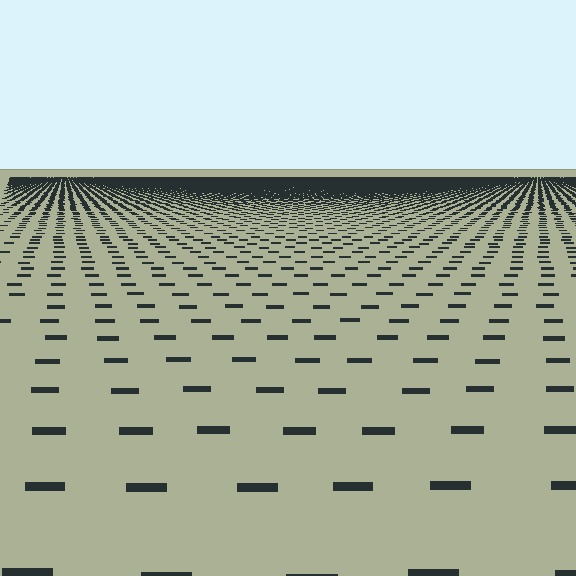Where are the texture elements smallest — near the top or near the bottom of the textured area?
Near the top.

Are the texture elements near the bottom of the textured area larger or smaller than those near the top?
Larger. Near the bottom, elements are closer to the viewer and appear at a bigger on-screen size.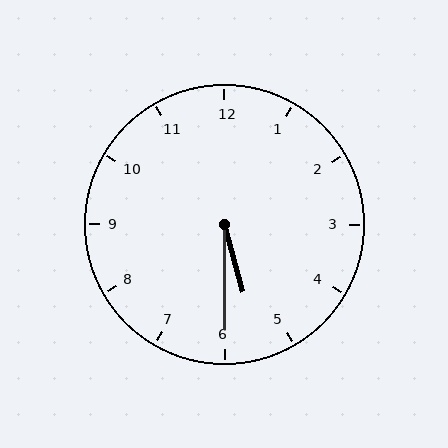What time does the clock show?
5:30.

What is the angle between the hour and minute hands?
Approximately 15 degrees.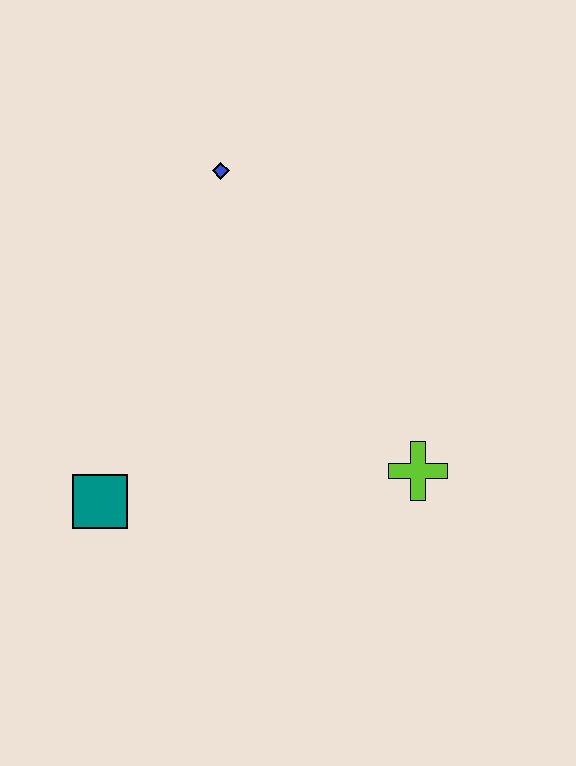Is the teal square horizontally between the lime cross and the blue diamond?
No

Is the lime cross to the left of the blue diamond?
No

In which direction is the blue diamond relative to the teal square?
The blue diamond is above the teal square.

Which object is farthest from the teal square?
The blue diamond is farthest from the teal square.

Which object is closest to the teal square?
The lime cross is closest to the teal square.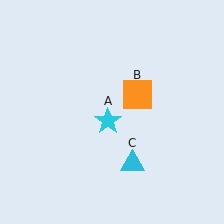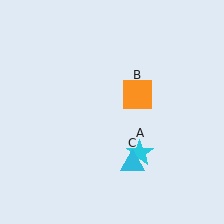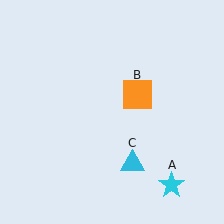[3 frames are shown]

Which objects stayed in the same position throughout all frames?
Orange square (object B) and cyan triangle (object C) remained stationary.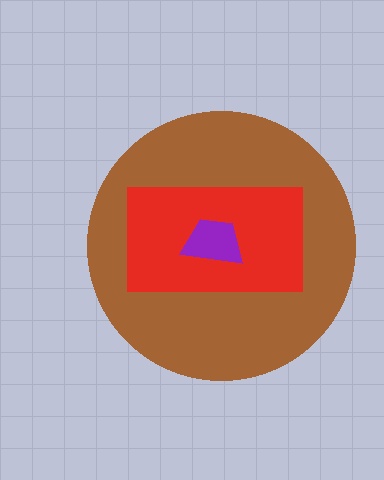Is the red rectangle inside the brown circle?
Yes.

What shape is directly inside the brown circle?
The red rectangle.